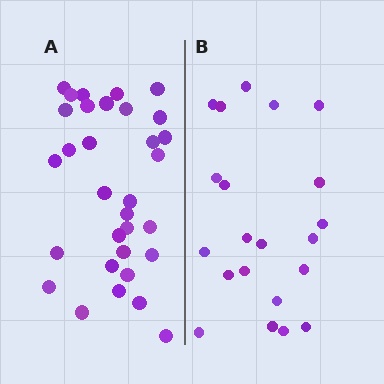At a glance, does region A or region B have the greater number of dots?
Region A (the left region) has more dots.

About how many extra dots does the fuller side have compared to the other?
Region A has roughly 12 or so more dots than region B.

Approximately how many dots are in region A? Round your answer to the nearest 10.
About 30 dots. (The exact count is 32, which rounds to 30.)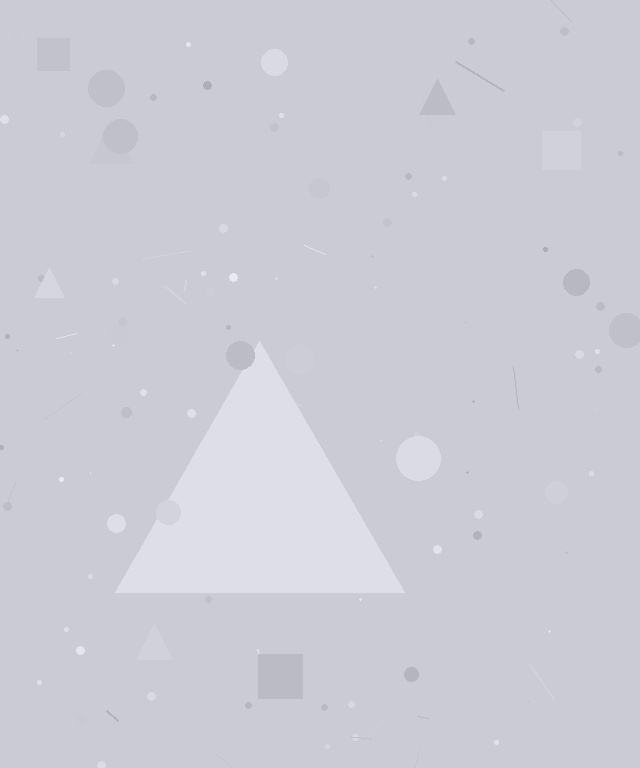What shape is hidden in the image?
A triangle is hidden in the image.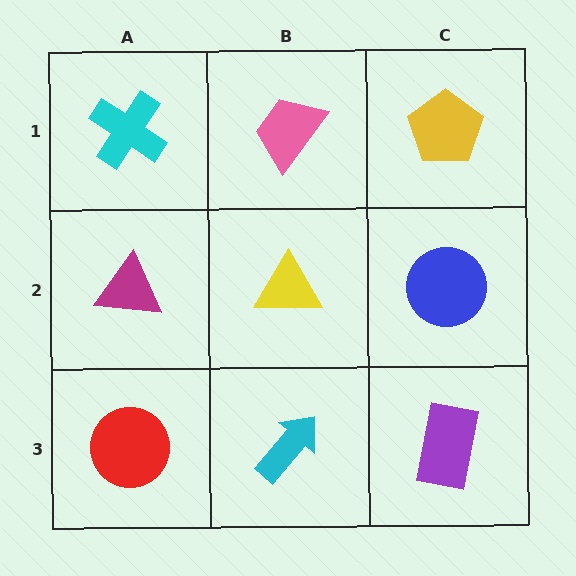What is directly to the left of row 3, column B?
A red circle.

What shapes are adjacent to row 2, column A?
A cyan cross (row 1, column A), a red circle (row 3, column A), a yellow triangle (row 2, column B).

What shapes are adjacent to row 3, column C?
A blue circle (row 2, column C), a cyan arrow (row 3, column B).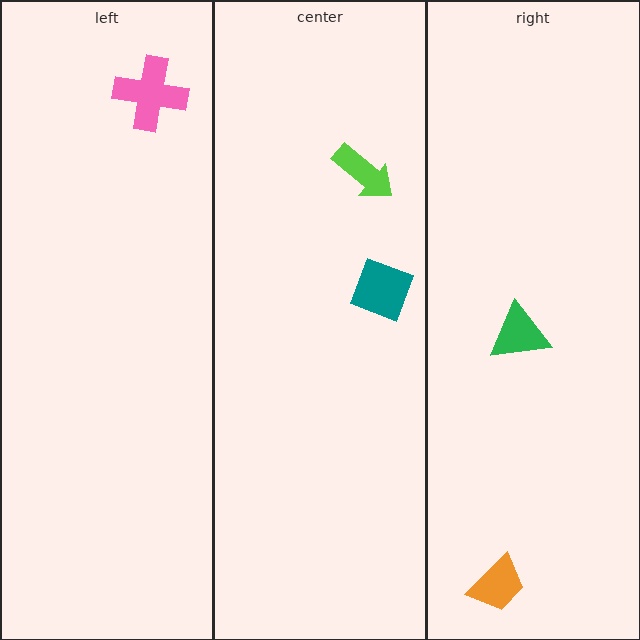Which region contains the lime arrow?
The center region.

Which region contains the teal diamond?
The center region.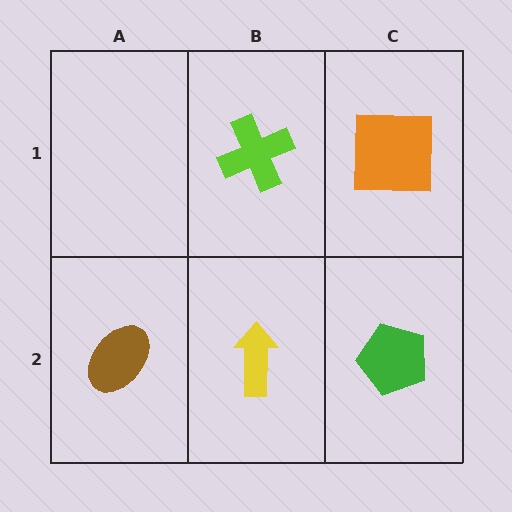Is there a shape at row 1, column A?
No, that cell is empty.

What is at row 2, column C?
A green pentagon.